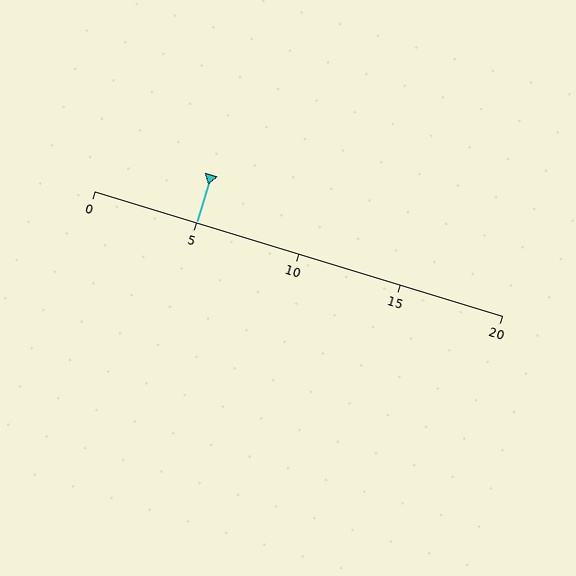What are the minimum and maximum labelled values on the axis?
The axis runs from 0 to 20.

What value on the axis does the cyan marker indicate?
The marker indicates approximately 5.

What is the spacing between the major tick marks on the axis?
The major ticks are spaced 5 apart.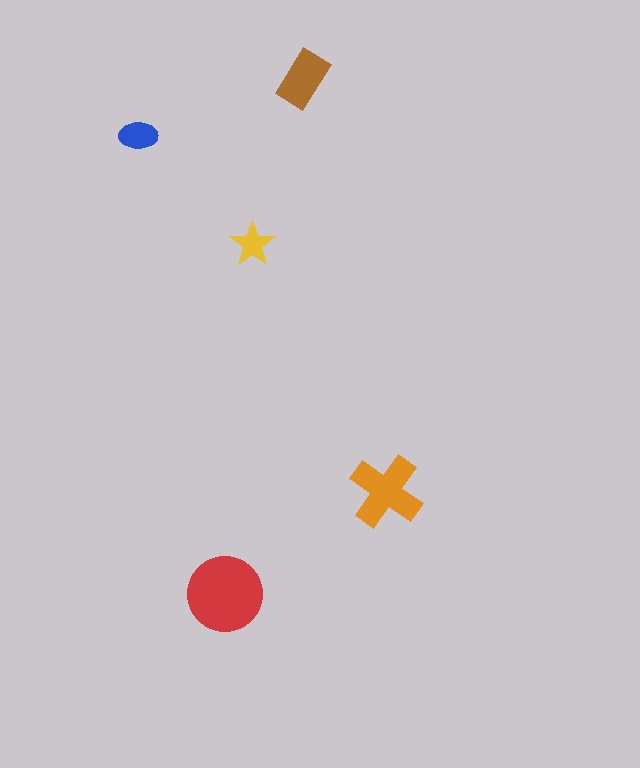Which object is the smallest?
The yellow star.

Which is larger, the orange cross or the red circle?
The red circle.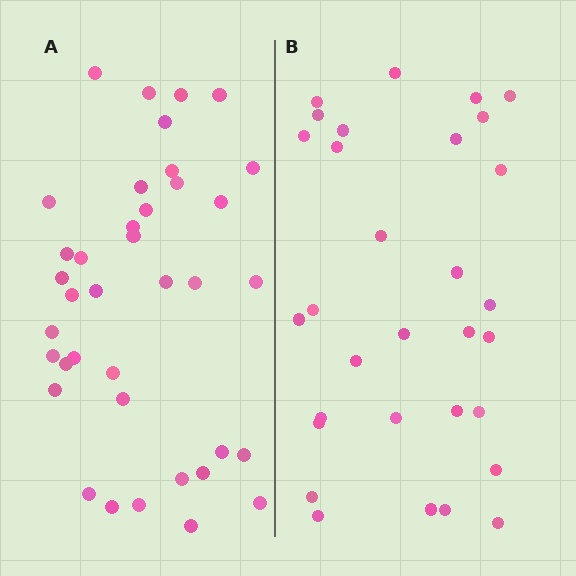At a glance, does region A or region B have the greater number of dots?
Region A (the left region) has more dots.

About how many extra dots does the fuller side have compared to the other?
Region A has roughly 8 or so more dots than region B.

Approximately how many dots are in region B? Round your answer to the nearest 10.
About 30 dots. (The exact count is 31, which rounds to 30.)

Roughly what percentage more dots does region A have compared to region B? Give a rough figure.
About 25% more.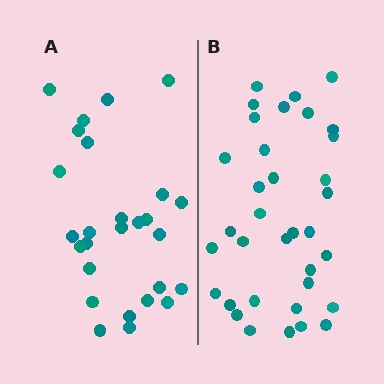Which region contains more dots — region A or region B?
Region B (the right region) has more dots.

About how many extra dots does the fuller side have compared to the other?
Region B has roughly 8 or so more dots than region A.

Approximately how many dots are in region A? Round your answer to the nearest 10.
About 30 dots. (The exact count is 27, which rounds to 30.)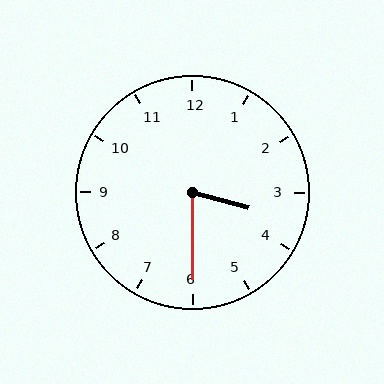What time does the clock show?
3:30.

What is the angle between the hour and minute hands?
Approximately 75 degrees.